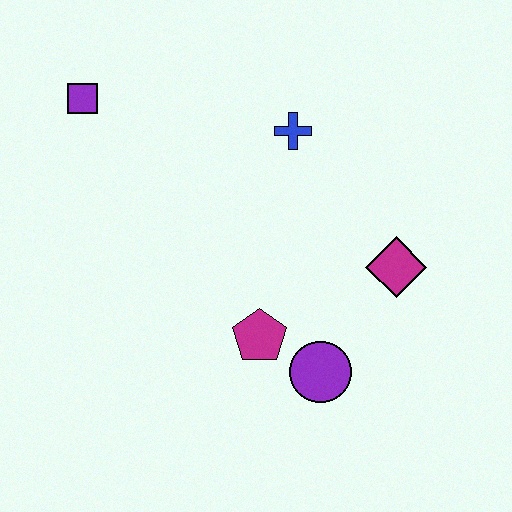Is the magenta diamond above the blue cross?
No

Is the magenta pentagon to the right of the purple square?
Yes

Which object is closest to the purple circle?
The magenta pentagon is closest to the purple circle.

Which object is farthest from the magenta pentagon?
The purple square is farthest from the magenta pentagon.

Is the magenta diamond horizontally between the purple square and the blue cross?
No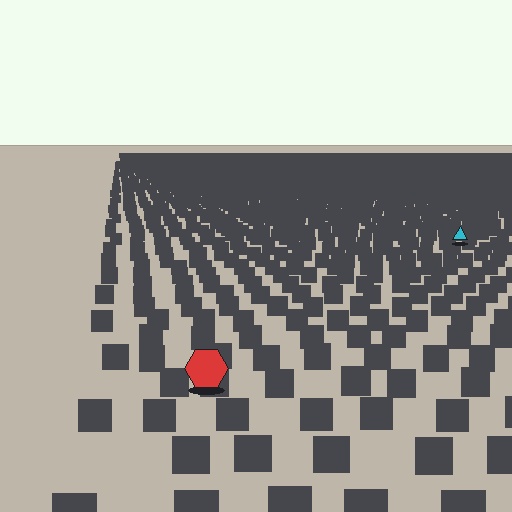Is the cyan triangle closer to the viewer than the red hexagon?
No. The red hexagon is closer — you can tell from the texture gradient: the ground texture is coarser near it.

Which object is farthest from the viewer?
The cyan triangle is farthest from the viewer. It appears smaller and the ground texture around it is denser.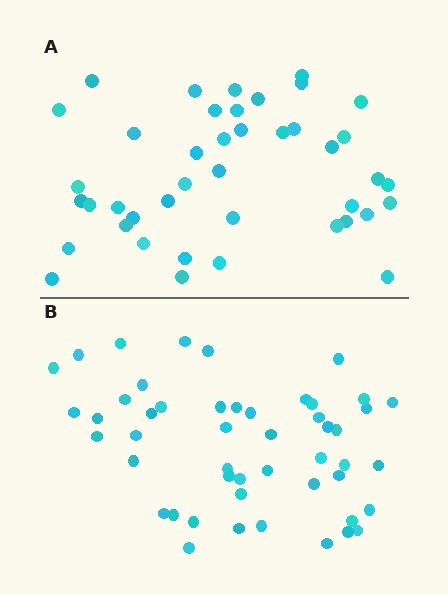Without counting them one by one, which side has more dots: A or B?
Region B (the bottom region) has more dots.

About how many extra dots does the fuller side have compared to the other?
Region B has roughly 8 or so more dots than region A.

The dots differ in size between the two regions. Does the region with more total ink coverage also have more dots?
No. Region A has more total ink coverage because its dots are larger, but region B actually contains more individual dots. Total area can be misleading — the number of items is what matters here.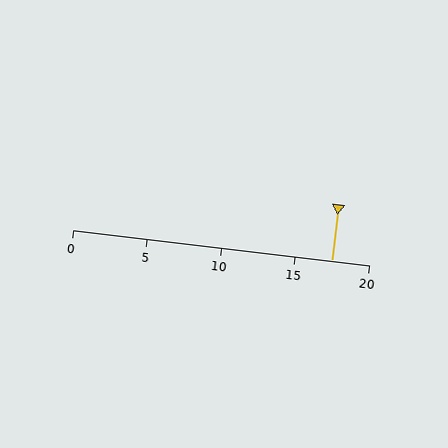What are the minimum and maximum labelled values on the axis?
The axis runs from 0 to 20.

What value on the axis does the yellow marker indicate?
The marker indicates approximately 17.5.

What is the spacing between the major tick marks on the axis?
The major ticks are spaced 5 apart.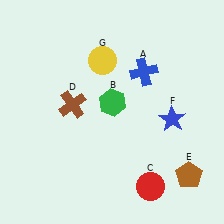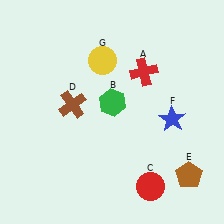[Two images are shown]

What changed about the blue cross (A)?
In Image 1, A is blue. In Image 2, it changed to red.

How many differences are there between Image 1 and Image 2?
There is 1 difference between the two images.